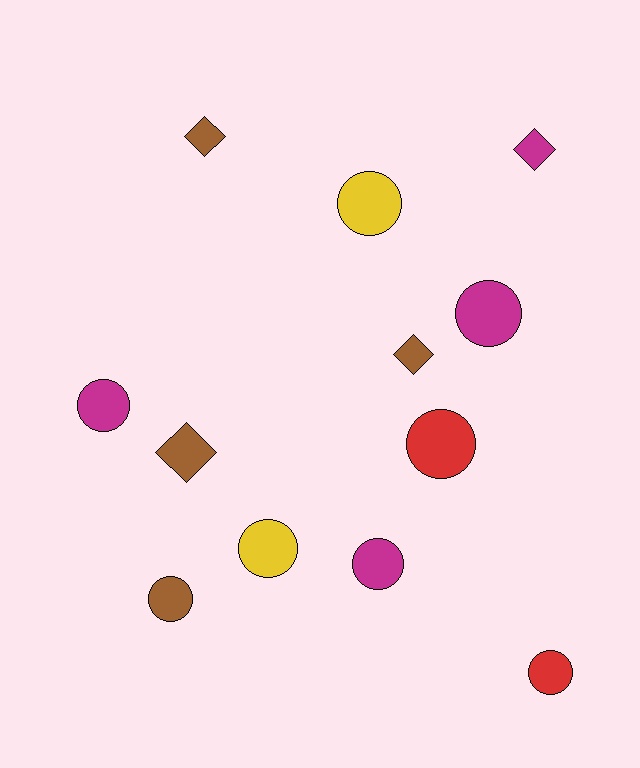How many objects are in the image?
There are 12 objects.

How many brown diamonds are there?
There are 3 brown diamonds.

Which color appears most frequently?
Brown, with 4 objects.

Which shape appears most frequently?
Circle, with 8 objects.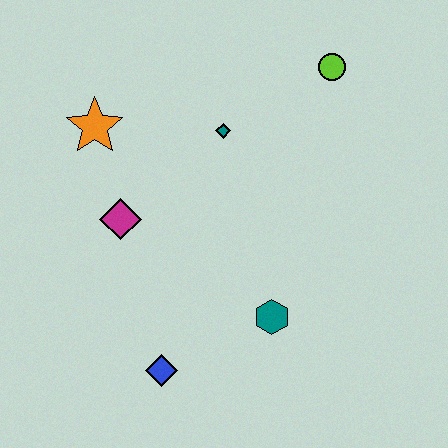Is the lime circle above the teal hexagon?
Yes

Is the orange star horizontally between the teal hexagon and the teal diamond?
No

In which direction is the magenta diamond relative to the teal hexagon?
The magenta diamond is to the left of the teal hexagon.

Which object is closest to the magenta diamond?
The orange star is closest to the magenta diamond.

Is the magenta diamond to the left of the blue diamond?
Yes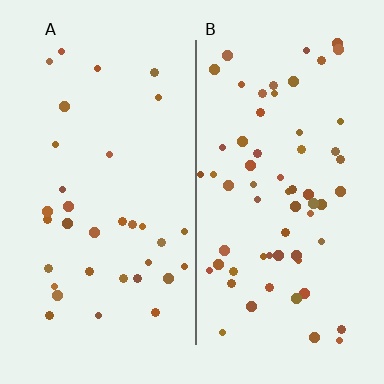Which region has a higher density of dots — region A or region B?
B (the right).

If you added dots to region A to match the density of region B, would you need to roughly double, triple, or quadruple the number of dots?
Approximately double.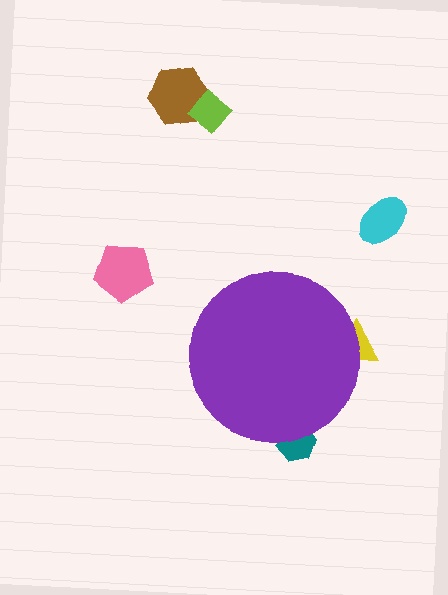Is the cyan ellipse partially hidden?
No, the cyan ellipse is fully visible.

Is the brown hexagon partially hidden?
No, the brown hexagon is fully visible.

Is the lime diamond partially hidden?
No, the lime diamond is fully visible.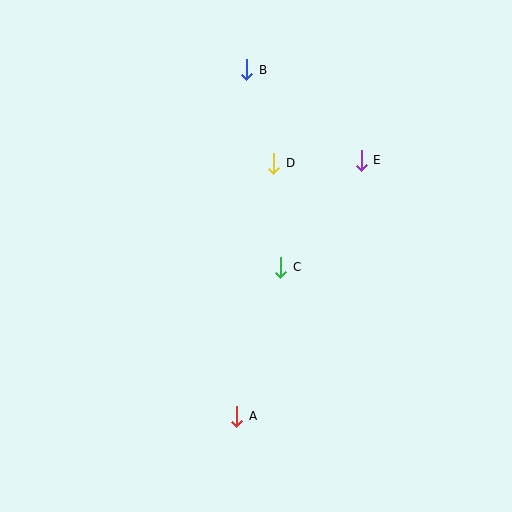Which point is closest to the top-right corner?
Point E is closest to the top-right corner.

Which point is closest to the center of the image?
Point C at (281, 267) is closest to the center.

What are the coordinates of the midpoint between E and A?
The midpoint between E and A is at (299, 288).